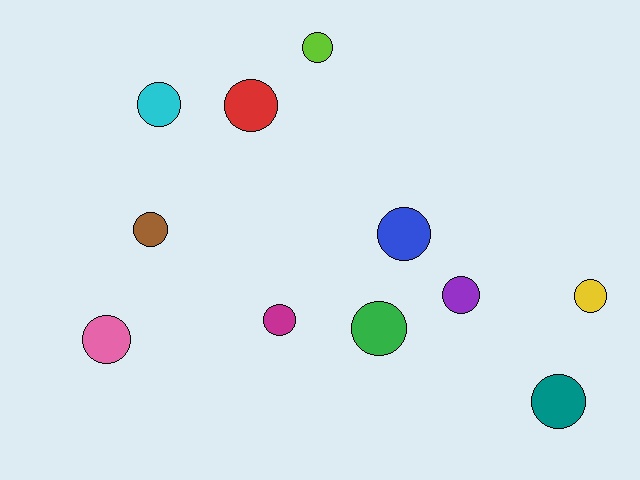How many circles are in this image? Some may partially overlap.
There are 11 circles.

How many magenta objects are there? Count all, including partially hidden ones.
There is 1 magenta object.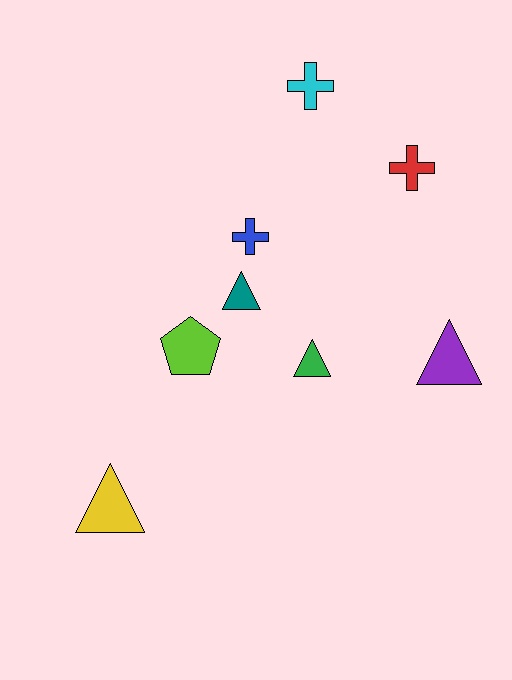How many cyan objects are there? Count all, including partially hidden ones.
There is 1 cyan object.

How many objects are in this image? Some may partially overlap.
There are 8 objects.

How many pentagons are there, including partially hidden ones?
There is 1 pentagon.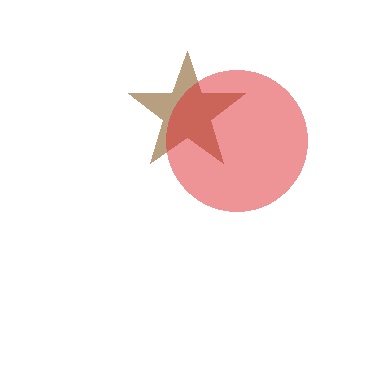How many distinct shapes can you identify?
There are 2 distinct shapes: a brown star, a red circle.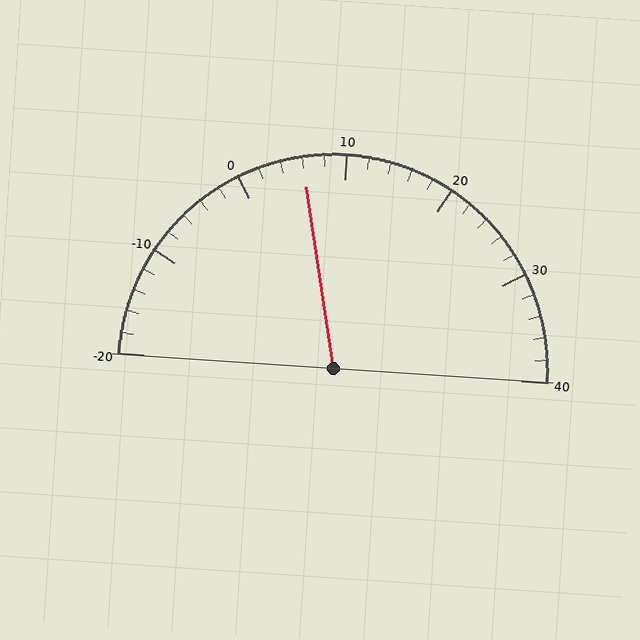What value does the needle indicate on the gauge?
The needle indicates approximately 6.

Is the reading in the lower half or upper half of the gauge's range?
The reading is in the lower half of the range (-20 to 40).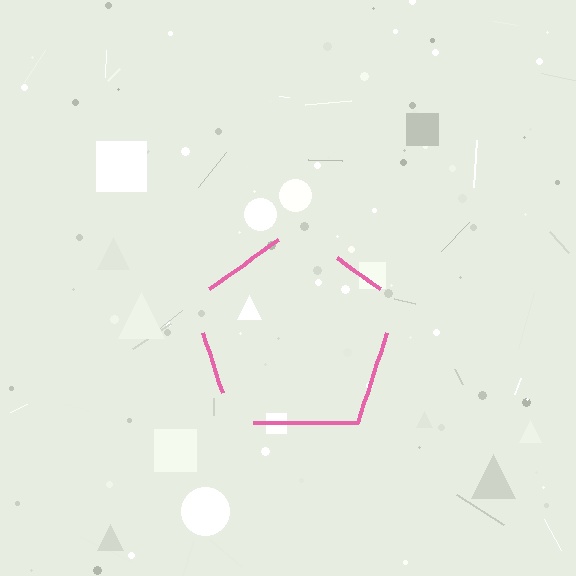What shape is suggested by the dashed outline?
The dashed outline suggests a pentagon.